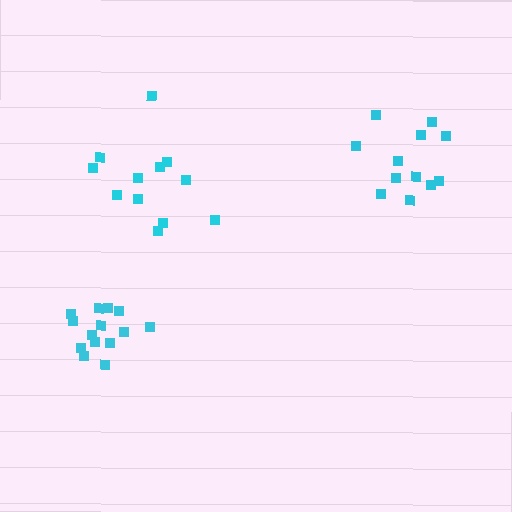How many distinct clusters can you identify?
There are 3 distinct clusters.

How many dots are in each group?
Group 1: 12 dots, Group 2: 12 dots, Group 3: 14 dots (38 total).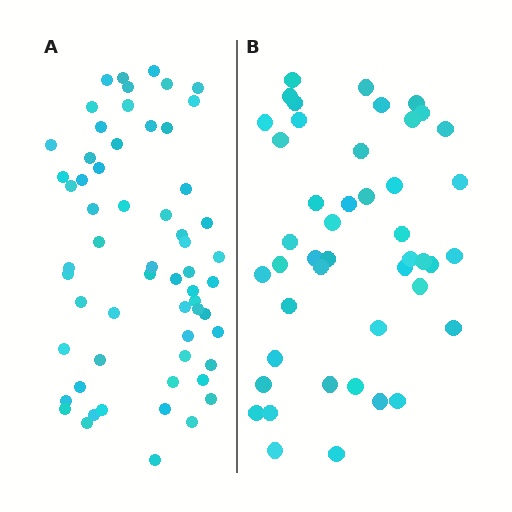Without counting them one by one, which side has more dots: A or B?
Region A (the left region) has more dots.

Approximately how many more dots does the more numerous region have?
Region A has approximately 15 more dots than region B.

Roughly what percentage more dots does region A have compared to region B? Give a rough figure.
About 35% more.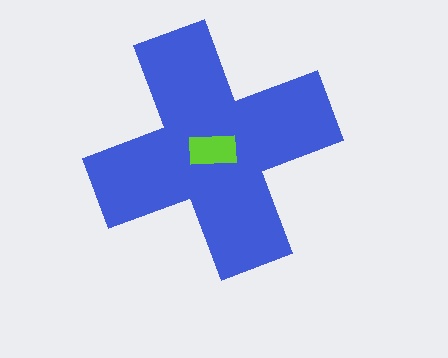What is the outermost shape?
The blue cross.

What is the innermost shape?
The lime rectangle.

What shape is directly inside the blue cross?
The lime rectangle.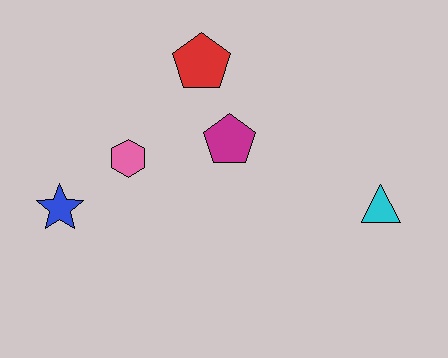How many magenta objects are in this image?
There is 1 magenta object.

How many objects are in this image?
There are 5 objects.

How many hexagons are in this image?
There is 1 hexagon.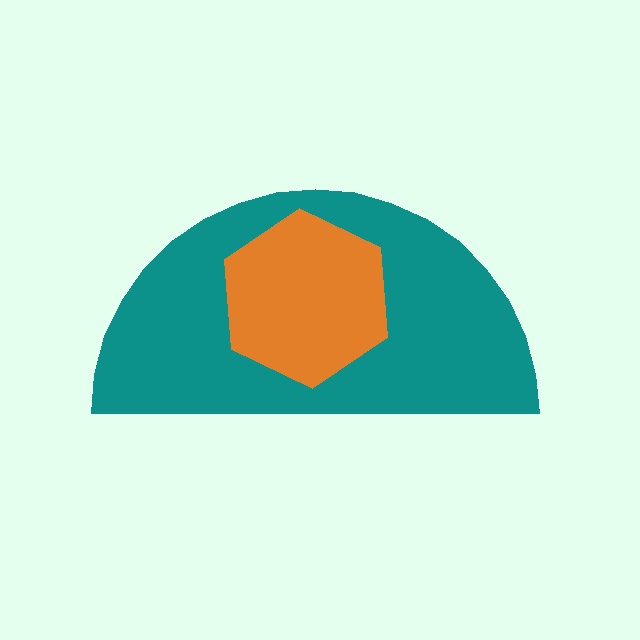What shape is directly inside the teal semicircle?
The orange hexagon.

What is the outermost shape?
The teal semicircle.